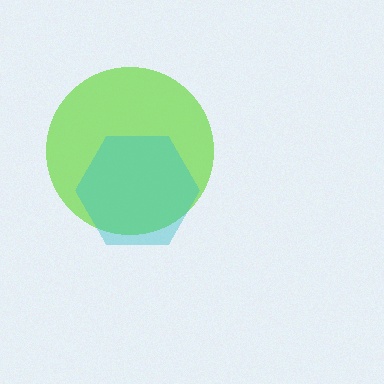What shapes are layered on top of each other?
The layered shapes are: a lime circle, a cyan hexagon.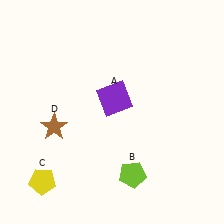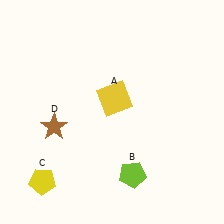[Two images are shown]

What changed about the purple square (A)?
In Image 1, A is purple. In Image 2, it changed to yellow.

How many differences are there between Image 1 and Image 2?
There is 1 difference between the two images.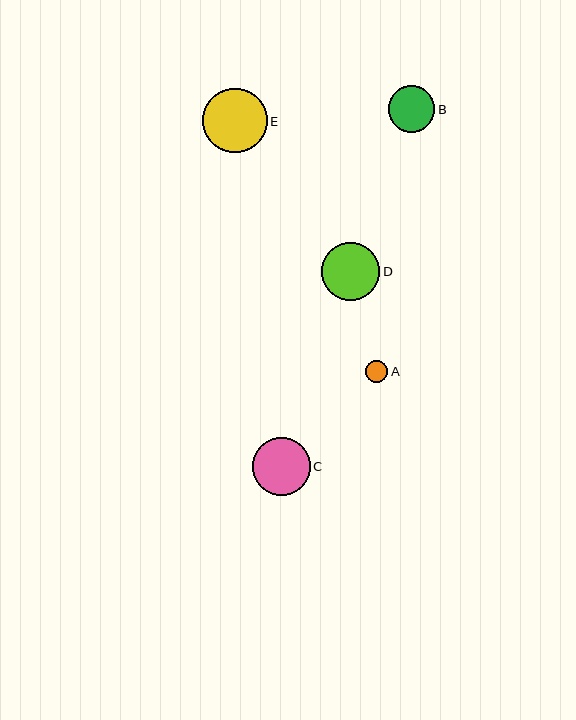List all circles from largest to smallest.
From largest to smallest: E, D, C, B, A.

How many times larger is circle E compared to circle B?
Circle E is approximately 1.4 times the size of circle B.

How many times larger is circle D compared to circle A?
Circle D is approximately 2.7 times the size of circle A.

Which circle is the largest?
Circle E is the largest with a size of approximately 64 pixels.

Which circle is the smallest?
Circle A is the smallest with a size of approximately 22 pixels.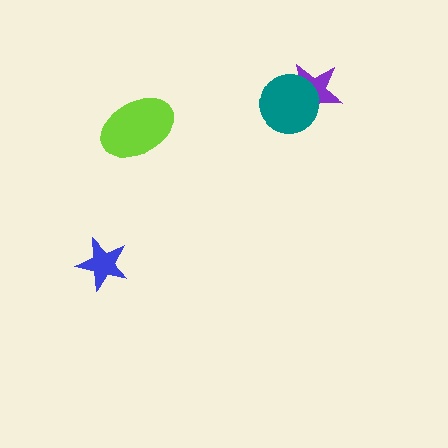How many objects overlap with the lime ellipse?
0 objects overlap with the lime ellipse.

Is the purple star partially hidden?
Yes, it is partially covered by another shape.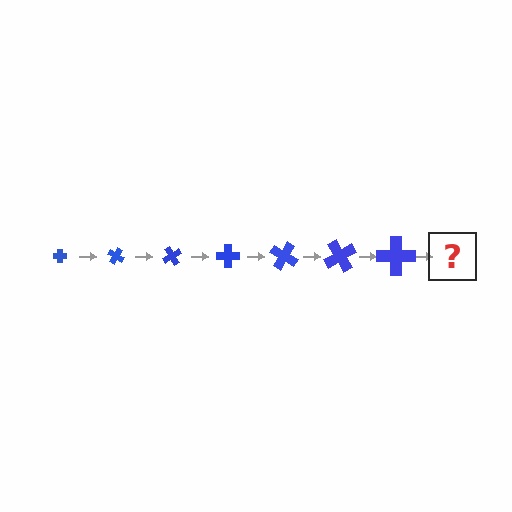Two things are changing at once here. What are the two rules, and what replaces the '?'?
The two rules are that the cross grows larger each step and it rotates 30 degrees each step. The '?' should be a cross, larger than the previous one and rotated 210 degrees from the start.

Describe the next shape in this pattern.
It should be a cross, larger than the previous one and rotated 210 degrees from the start.